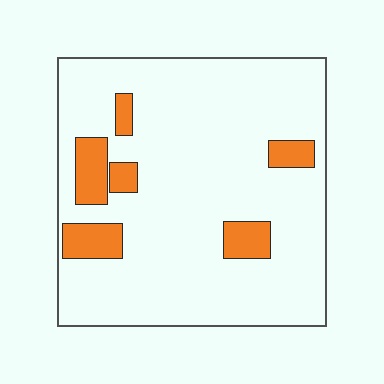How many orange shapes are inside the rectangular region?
6.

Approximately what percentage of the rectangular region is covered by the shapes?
Approximately 15%.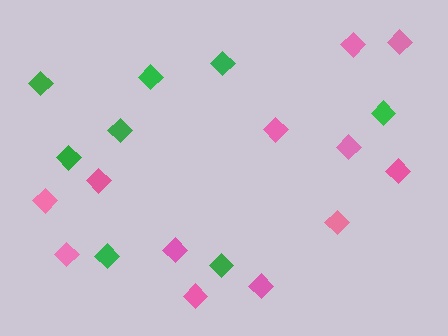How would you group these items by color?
There are 2 groups: one group of green diamonds (8) and one group of pink diamonds (12).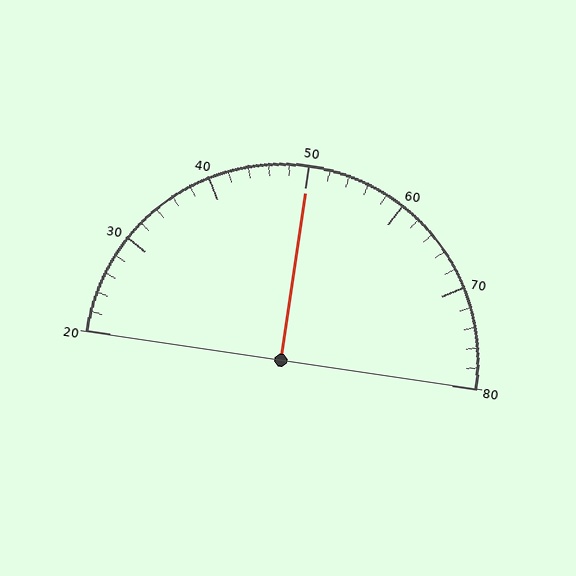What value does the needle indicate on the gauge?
The needle indicates approximately 50.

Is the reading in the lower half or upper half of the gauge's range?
The reading is in the upper half of the range (20 to 80).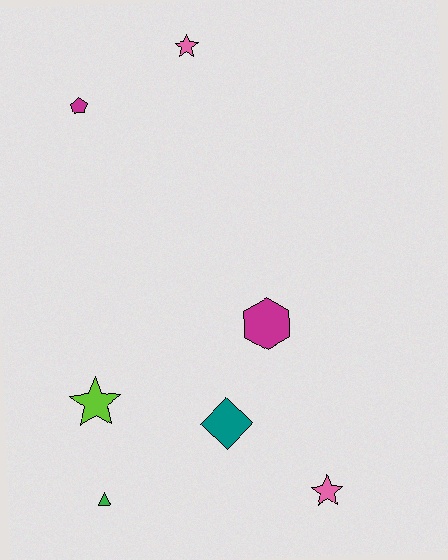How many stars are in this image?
There are 3 stars.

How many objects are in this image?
There are 7 objects.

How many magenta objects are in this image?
There are 2 magenta objects.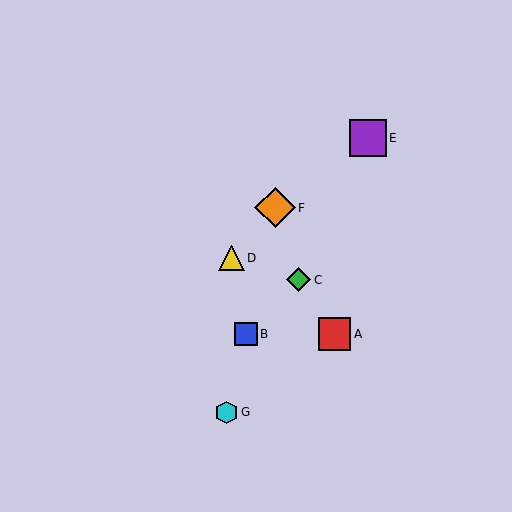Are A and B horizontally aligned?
Yes, both are at y≈334.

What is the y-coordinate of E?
Object E is at y≈138.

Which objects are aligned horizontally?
Objects A, B are aligned horizontally.